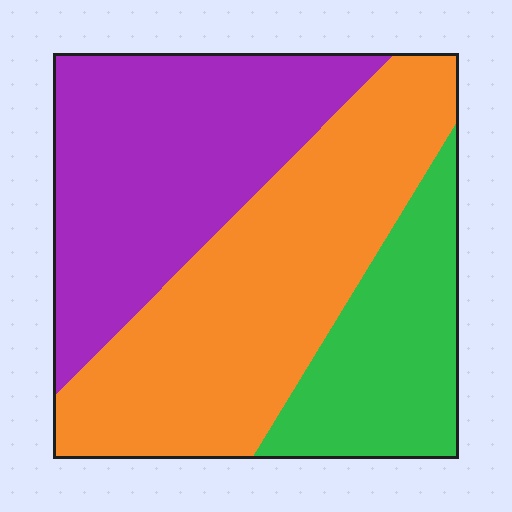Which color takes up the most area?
Orange, at roughly 45%.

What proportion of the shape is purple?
Purple covers 36% of the shape.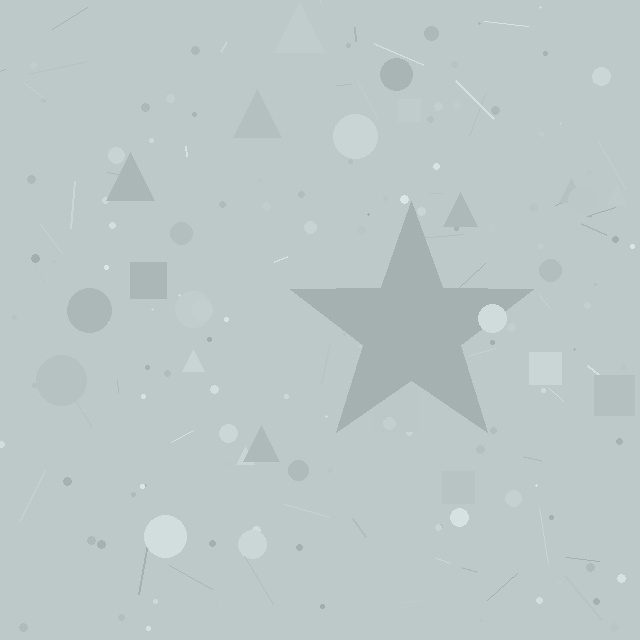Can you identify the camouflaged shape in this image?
The camouflaged shape is a star.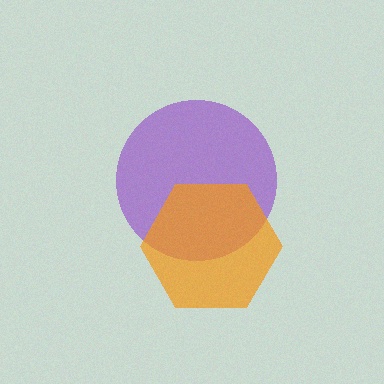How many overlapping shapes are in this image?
There are 2 overlapping shapes in the image.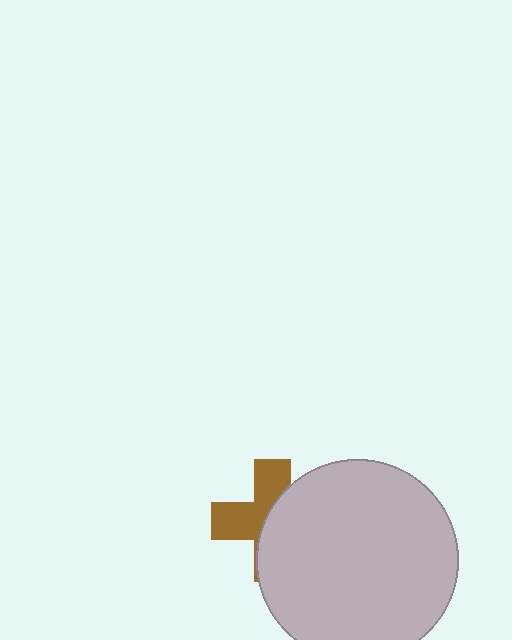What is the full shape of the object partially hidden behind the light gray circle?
The partially hidden object is a brown cross.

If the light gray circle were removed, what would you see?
You would see the complete brown cross.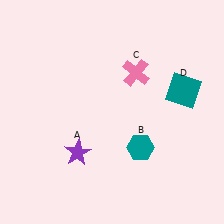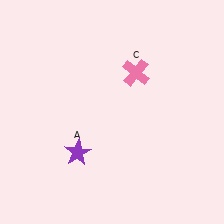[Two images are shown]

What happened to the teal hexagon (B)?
The teal hexagon (B) was removed in Image 2. It was in the bottom-right area of Image 1.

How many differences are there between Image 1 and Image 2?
There are 2 differences between the two images.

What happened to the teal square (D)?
The teal square (D) was removed in Image 2. It was in the top-right area of Image 1.